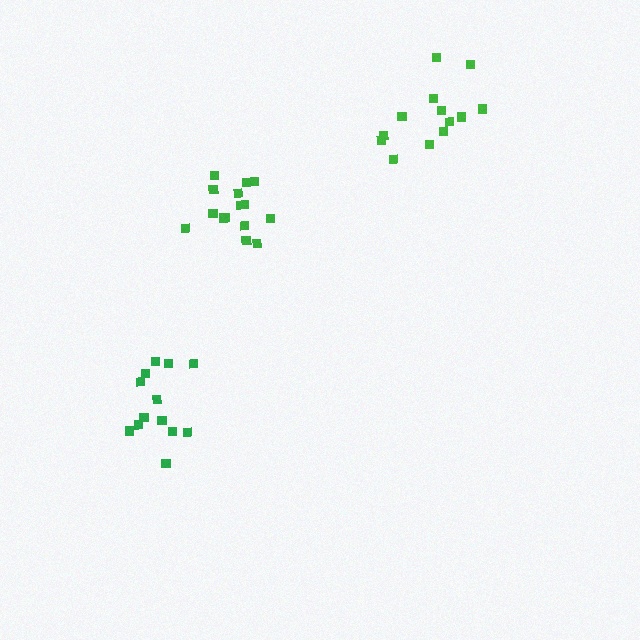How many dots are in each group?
Group 1: 13 dots, Group 2: 13 dots, Group 3: 15 dots (41 total).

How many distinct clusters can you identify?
There are 3 distinct clusters.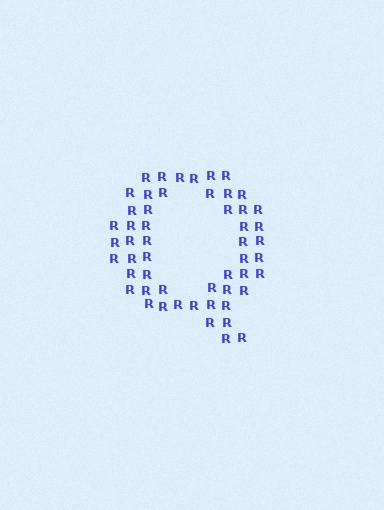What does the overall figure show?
The overall figure shows the letter Q.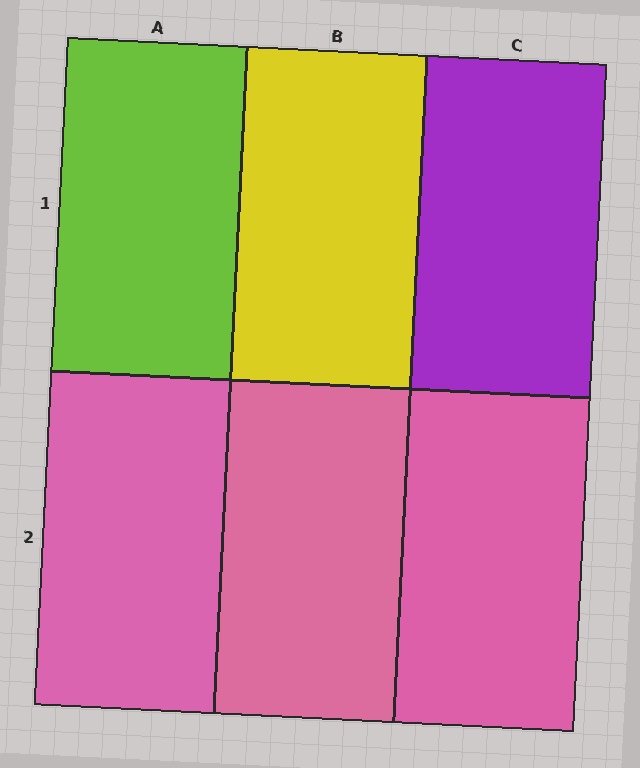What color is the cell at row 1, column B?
Yellow.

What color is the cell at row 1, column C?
Purple.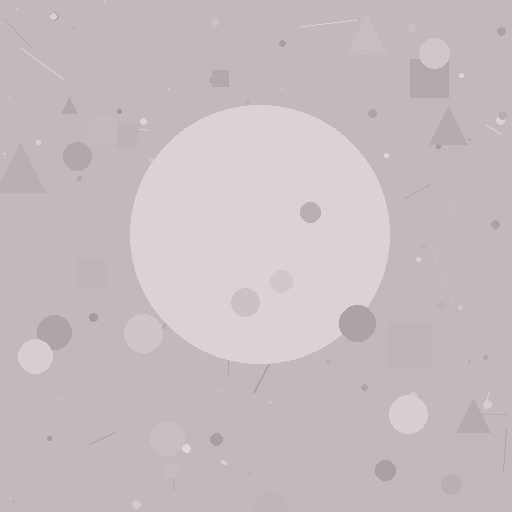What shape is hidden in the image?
A circle is hidden in the image.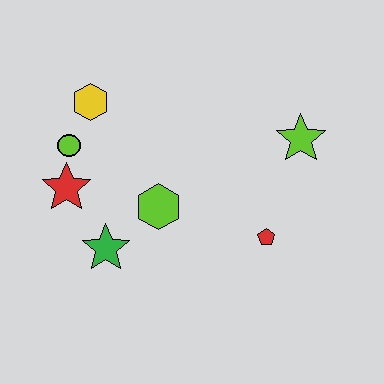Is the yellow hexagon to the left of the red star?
No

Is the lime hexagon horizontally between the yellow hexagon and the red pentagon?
Yes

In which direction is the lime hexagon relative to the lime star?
The lime hexagon is to the left of the lime star.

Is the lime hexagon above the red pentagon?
Yes